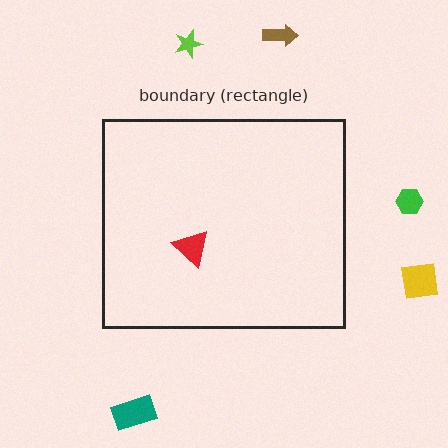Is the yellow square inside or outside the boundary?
Outside.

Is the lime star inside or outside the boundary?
Outside.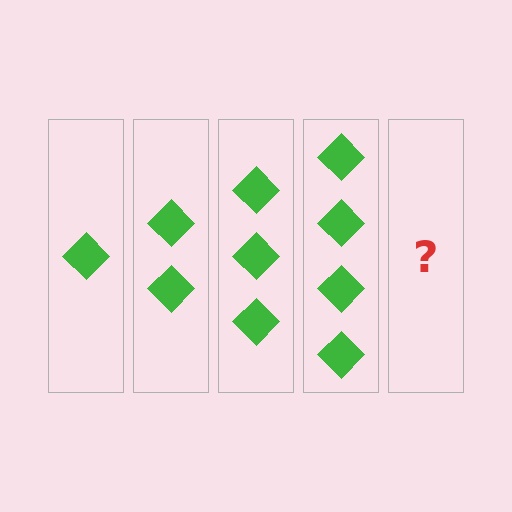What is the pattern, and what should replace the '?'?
The pattern is that each step adds one more diamond. The '?' should be 5 diamonds.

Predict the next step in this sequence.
The next step is 5 diamonds.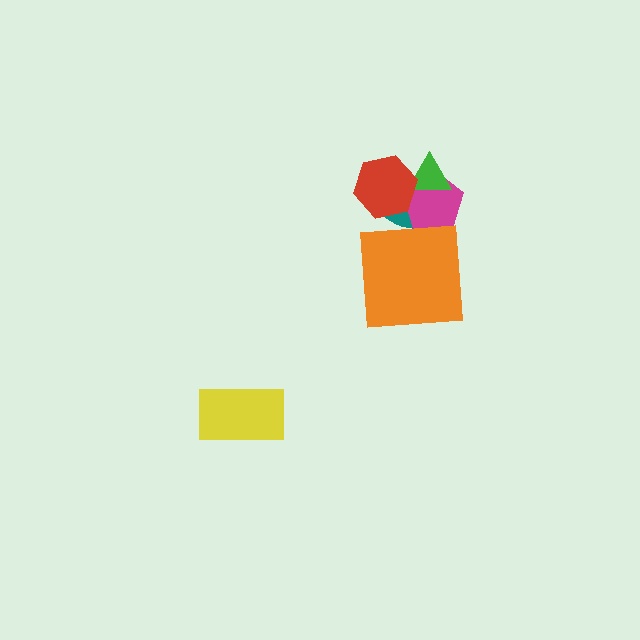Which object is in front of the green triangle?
The red hexagon is in front of the green triangle.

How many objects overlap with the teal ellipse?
4 objects overlap with the teal ellipse.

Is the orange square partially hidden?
No, no other shape covers it.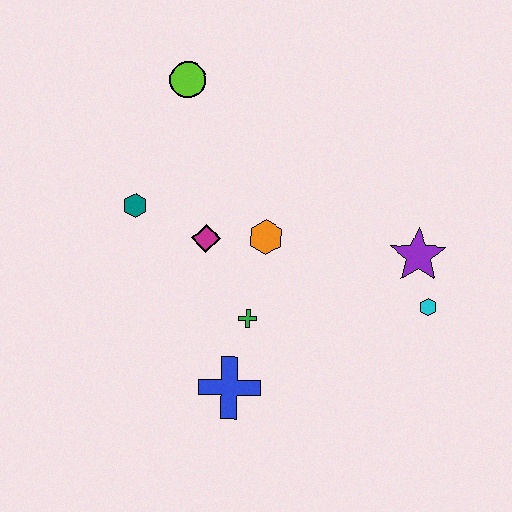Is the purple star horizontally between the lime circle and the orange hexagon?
No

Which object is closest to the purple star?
The cyan hexagon is closest to the purple star.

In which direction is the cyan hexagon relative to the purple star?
The cyan hexagon is below the purple star.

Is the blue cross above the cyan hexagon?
No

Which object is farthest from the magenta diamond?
The cyan hexagon is farthest from the magenta diamond.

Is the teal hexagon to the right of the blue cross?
No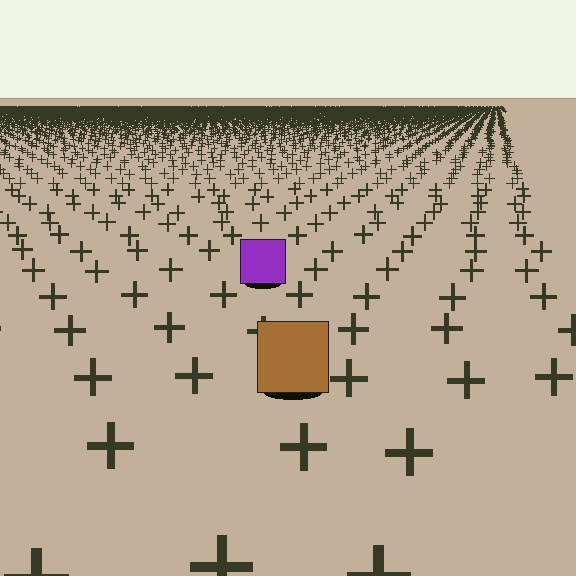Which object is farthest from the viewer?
The purple square is farthest from the viewer. It appears smaller and the ground texture around it is denser.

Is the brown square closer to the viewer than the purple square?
Yes. The brown square is closer — you can tell from the texture gradient: the ground texture is coarser near it.